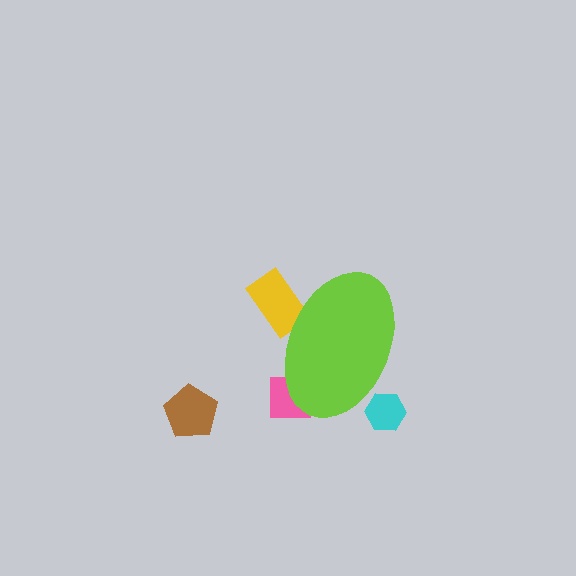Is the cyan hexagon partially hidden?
Yes, the cyan hexagon is partially hidden behind the lime ellipse.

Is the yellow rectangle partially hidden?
Yes, the yellow rectangle is partially hidden behind the lime ellipse.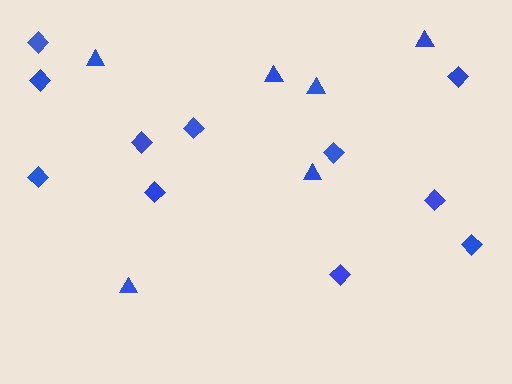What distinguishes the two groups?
There are 2 groups: one group of triangles (6) and one group of diamonds (11).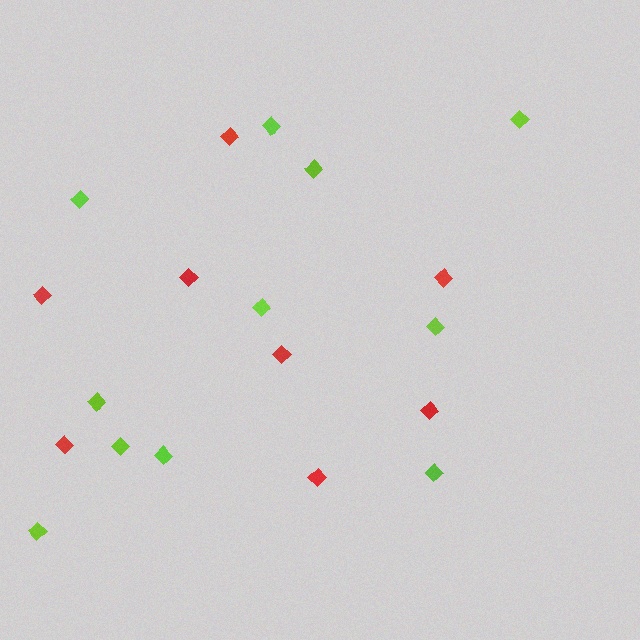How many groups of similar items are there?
There are 2 groups: one group of lime diamonds (11) and one group of red diamonds (8).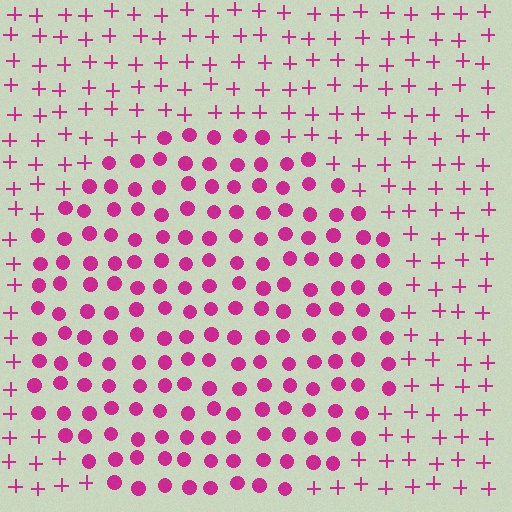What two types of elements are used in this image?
The image uses circles inside the circle region and plus signs outside it.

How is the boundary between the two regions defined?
The boundary is defined by a change in element shape: circles inside vs. plus signs outside. All elements share the same color and spacing.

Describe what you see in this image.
The image is filled with small magenta elements arranged in a uniform grid. A circle-shaped region contains circles, while the surrounding area contains plus signs. The boundary is defined purely by the change in element shape.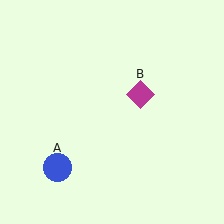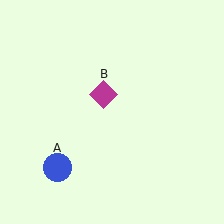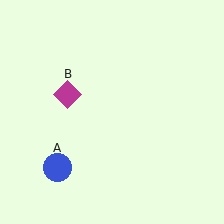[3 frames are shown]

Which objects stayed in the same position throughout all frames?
Blue circle (object A) remained stationary.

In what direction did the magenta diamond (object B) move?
The magenta diamond (object B) moved left.